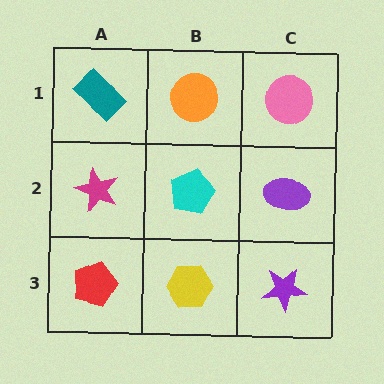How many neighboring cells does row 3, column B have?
3.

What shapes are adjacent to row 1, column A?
A magenta star (row 2, column A), an orange circle (row 1, column B).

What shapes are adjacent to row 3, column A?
A magenta star (row 2, column A), a yellow hexagon (row 3, column B).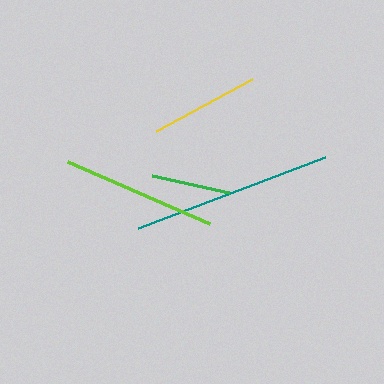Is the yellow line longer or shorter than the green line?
The yellow line is longer than the green line.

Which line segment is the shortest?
The green line is the shortest at approximately 79 pixels.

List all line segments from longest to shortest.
From longest to shortest: teal, lime, yellow, green.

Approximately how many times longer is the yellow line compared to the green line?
The yellow line is approximately 1.4 times the length of the green line.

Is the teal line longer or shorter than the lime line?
The teal line is longer than the lime line.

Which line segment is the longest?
The teal line is the longest at approximately 201 pixels.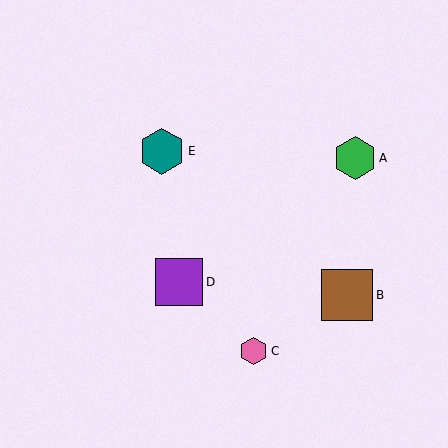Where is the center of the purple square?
The center of the purple square is at (179, 282).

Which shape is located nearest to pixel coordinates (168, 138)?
The teal hexagon (labeled E) at (162, 151) is nearest to that location.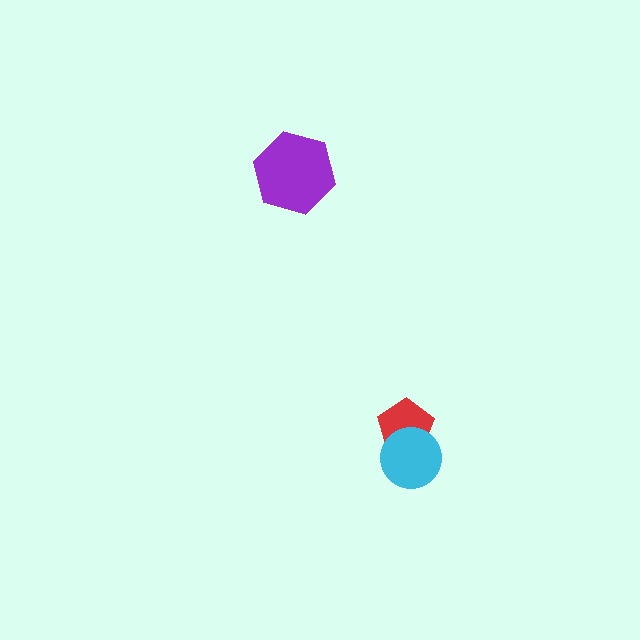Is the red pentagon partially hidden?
Yes, it is partially covered by another shape.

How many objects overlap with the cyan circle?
1 object overlaps with the cyan circle.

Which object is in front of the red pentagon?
The cyan circle is in front of the red pentagon.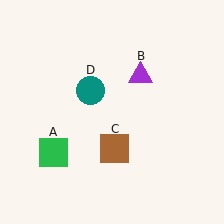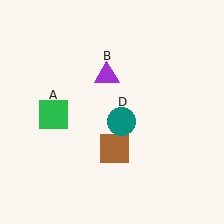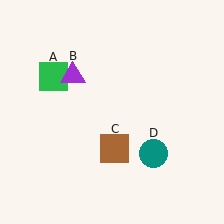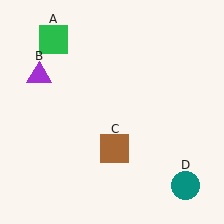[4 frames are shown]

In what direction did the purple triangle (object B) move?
The purple triangle (object B) moved left.